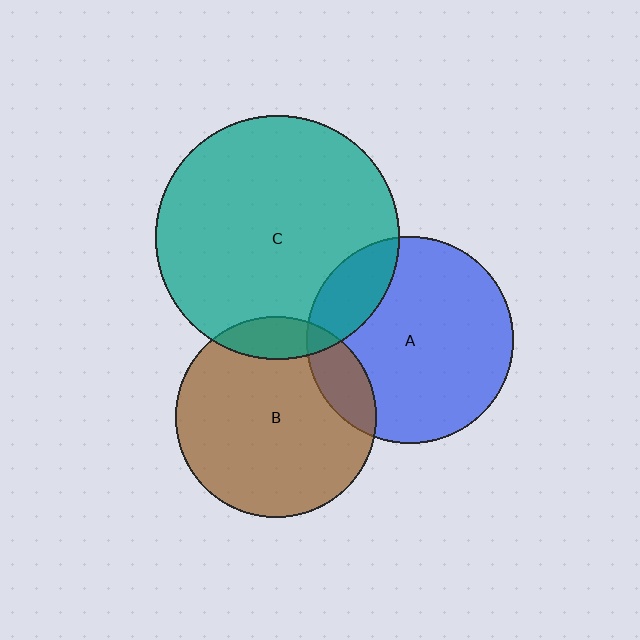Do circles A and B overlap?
Yes.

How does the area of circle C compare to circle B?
Approximately 1.5 times.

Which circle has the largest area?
Circle C (teal).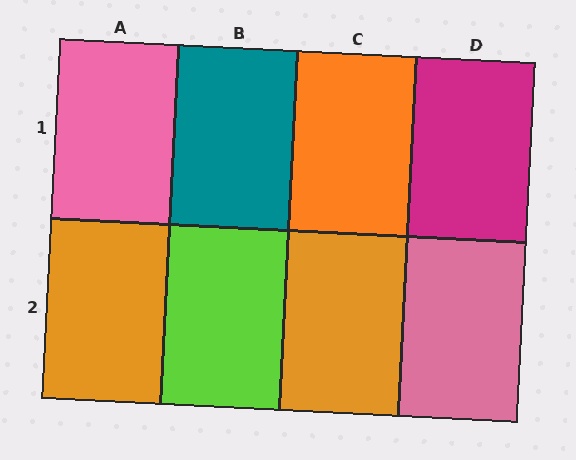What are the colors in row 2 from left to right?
Orange, lime, orange, pink.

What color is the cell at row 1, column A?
Pink.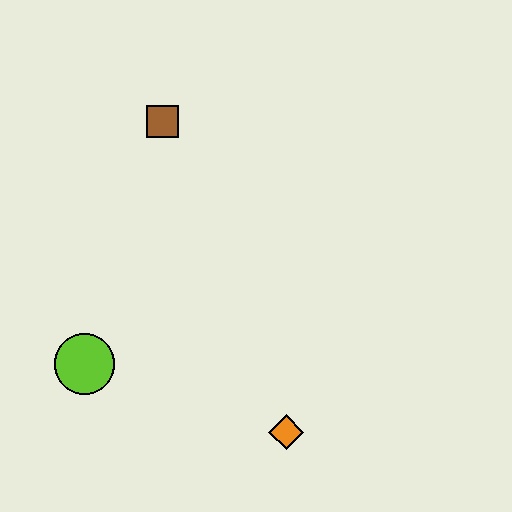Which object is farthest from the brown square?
The orange diamond is farthest from the brown square.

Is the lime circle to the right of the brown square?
No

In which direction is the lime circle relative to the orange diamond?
The lime circle is to the left of the orange diamond.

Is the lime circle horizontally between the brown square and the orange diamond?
No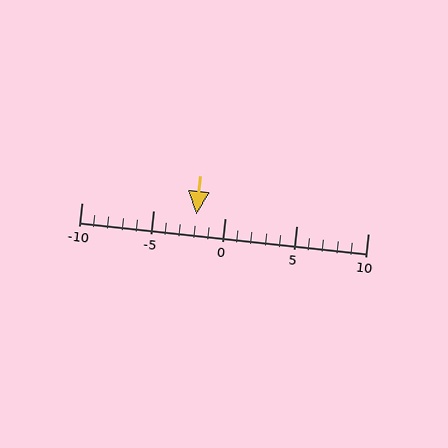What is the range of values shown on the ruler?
The ruler shows values from -10 to 10.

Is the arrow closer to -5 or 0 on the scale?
The arrow is closer to 0.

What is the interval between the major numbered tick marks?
The major tick marks are spaced 5 units apart.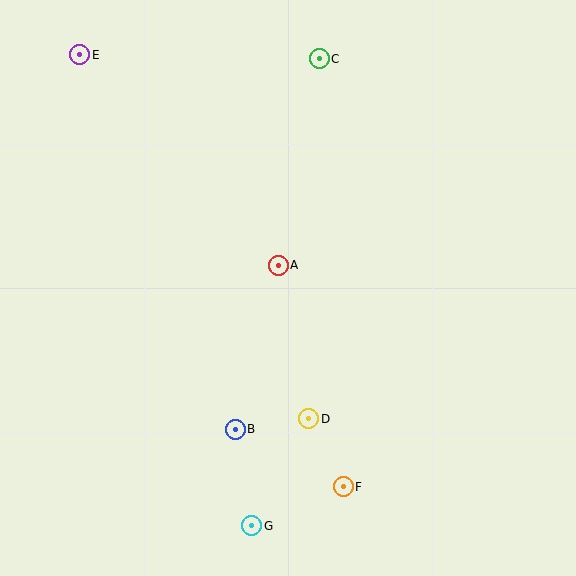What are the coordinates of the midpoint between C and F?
The midpoint between C and F is at (331, 273).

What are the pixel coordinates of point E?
Point E is at (80, 55).